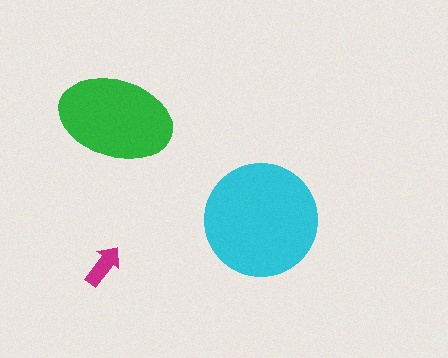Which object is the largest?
The cyan circle.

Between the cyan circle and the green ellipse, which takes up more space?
The cyan circle.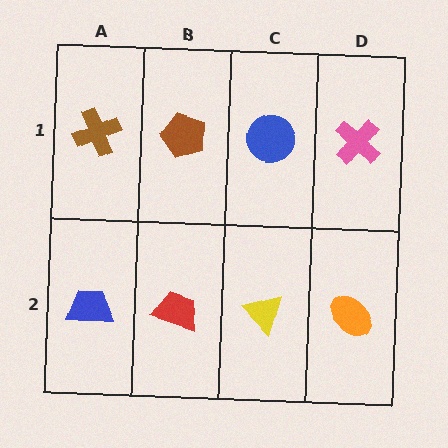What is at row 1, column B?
A brown pentagon.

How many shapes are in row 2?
4 shapes.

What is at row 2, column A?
A blue trapezoid.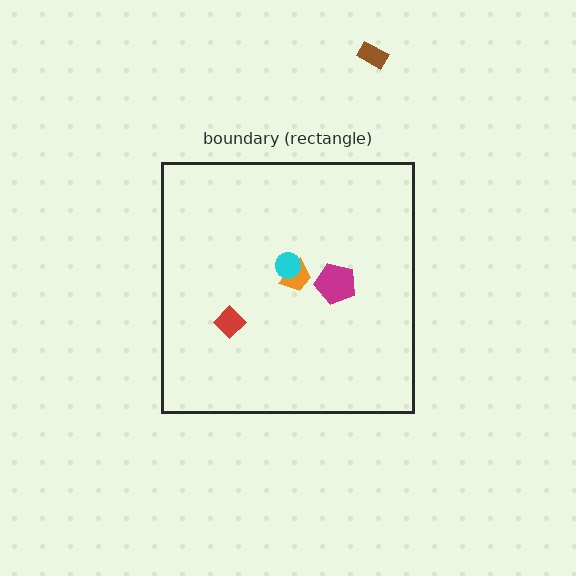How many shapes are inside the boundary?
4 inside, 1 outside.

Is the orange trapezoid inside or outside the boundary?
Inside.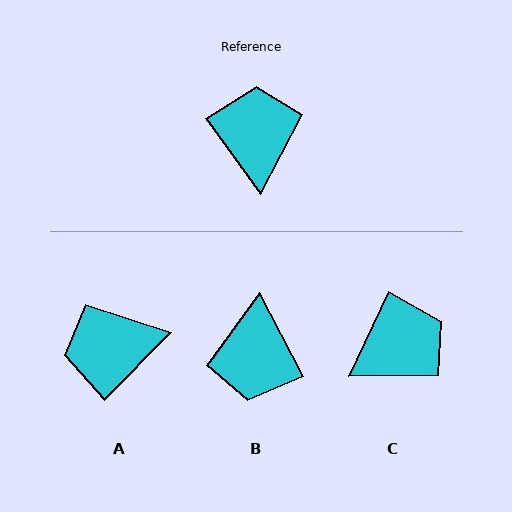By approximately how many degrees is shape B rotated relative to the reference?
Approximately 171 degrees counter-clockwise.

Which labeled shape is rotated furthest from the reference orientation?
B, about 171 degrees away.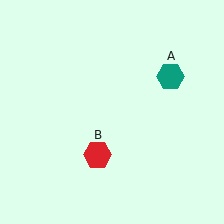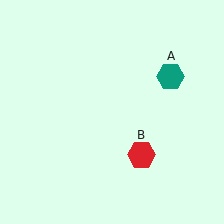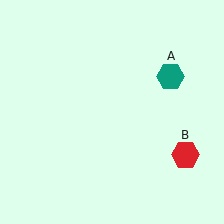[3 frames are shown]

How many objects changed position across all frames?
1 object changed position: red hexagon (object B).